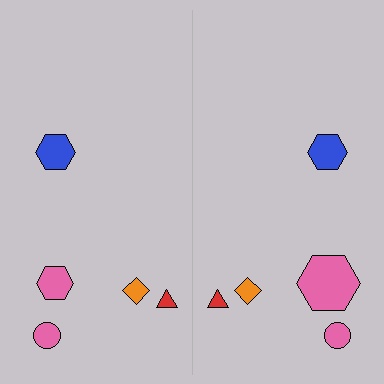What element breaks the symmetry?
The pink hexagon on the right side has a different size than its mirror counterpart.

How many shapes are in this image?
There are 10 shapes in this image.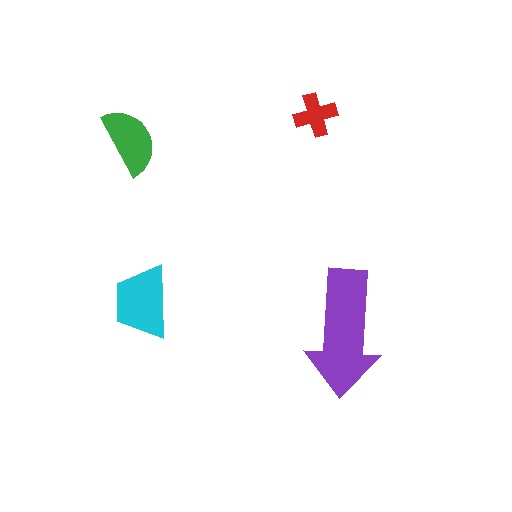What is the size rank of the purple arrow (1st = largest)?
1st.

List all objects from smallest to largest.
The red cross, the green semicircle, the cyan trapezoid, the purple arrow.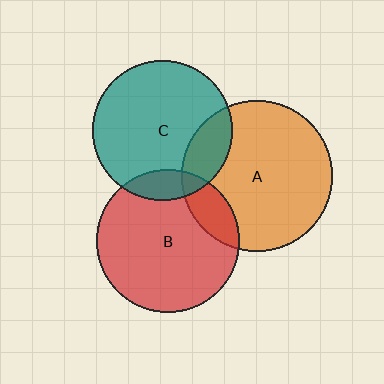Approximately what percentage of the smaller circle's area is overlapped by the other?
Approximately 15%.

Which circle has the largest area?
Circle A (orange).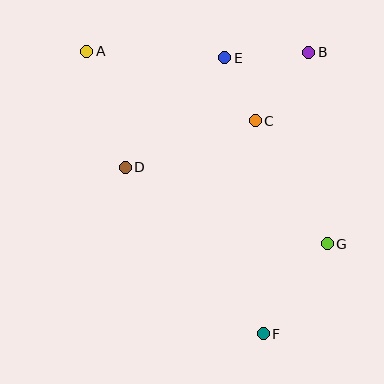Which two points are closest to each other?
Points C and E are closest to each other.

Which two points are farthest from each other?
Points A and F are farthest from each other.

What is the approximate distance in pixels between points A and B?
The distance between A and B is approximately 222 pixels.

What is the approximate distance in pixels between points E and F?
The distance between E and F is approximately 279 pixels.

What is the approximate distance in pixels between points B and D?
The distance between B and D is approximately 216 pixels.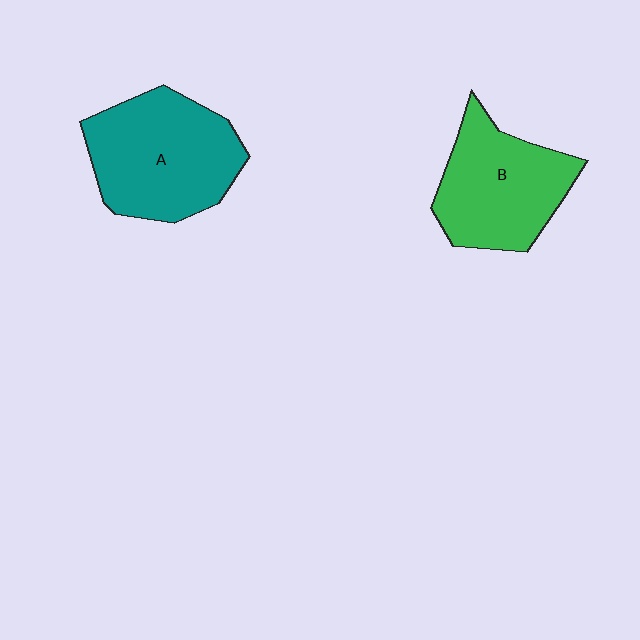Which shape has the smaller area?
Shape B (green).